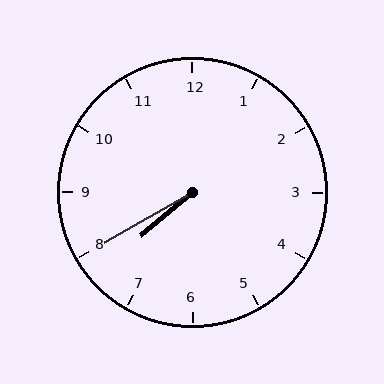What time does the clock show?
7:40.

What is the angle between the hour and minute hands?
Approximately 10 degrees.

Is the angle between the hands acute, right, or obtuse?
It is acute.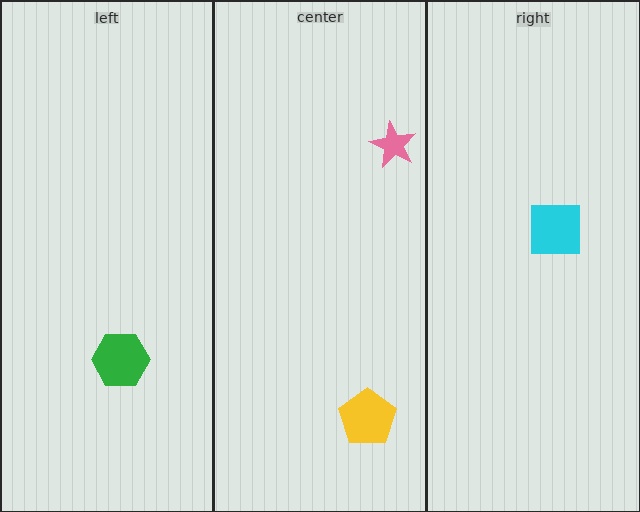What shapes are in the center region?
The yellow pentagon, the pink star.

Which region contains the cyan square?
The right region.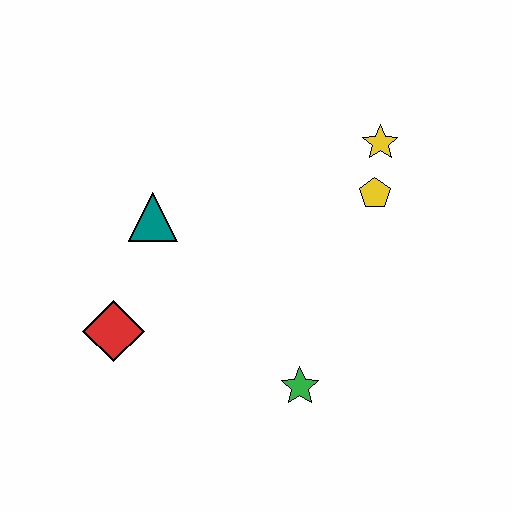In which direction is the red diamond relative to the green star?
The red diamond is to the left of the green star.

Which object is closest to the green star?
The red diamond is closest to the green star.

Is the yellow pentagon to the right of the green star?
Yes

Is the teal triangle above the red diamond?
Yes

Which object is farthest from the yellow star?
The red diamond is farthest from the yellow star.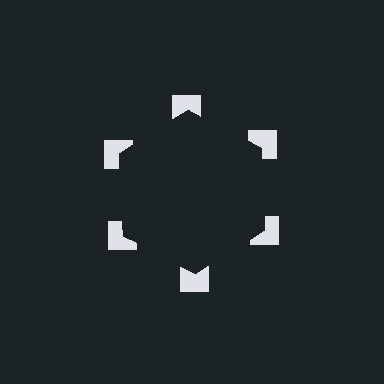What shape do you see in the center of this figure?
An illusory hexagon — its edges are inferred from the aligned wedge cuts in the notched squares, not physically drawn.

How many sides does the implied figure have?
6 sides.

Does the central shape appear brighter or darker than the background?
It typically appears slightly darker than the background, even though no actual brightness change is drawn.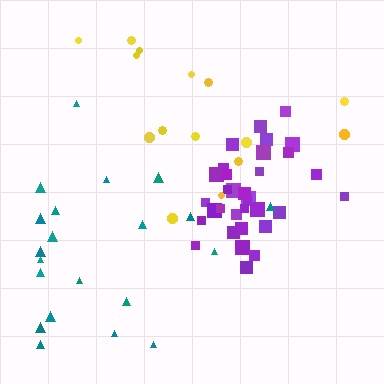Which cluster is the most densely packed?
Purple.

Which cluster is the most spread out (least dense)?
Yellow.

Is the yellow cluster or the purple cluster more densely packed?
Purple.